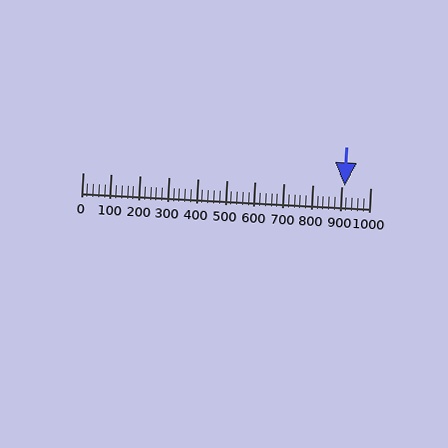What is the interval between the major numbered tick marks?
The major tick marks are spaced 100 units apart.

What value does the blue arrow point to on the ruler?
The blue arrow points to approximately 913.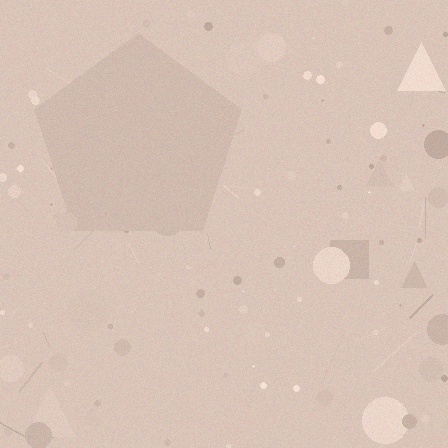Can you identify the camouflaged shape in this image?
The camouflaged shape is a pentagon.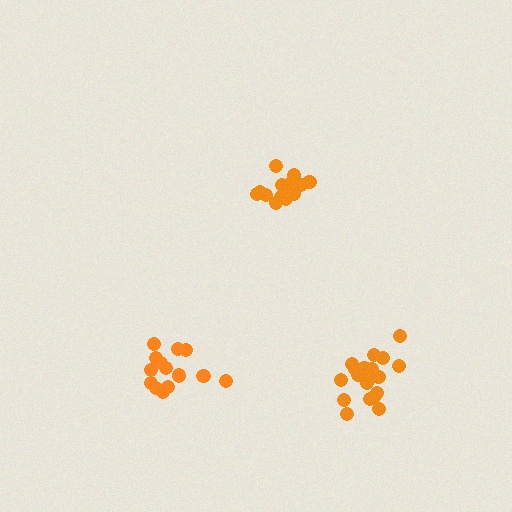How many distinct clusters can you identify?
There are 3 distinct clusters.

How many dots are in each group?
Group 1: 16 dots, Group 2: 19 dots, Group 3: 14 dots (49 total).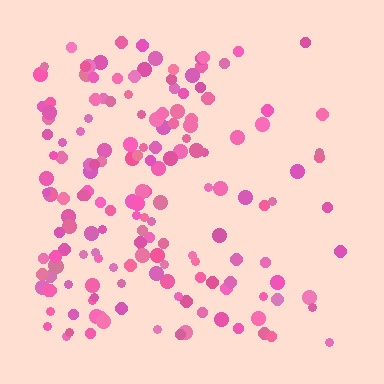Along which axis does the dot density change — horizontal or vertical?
Horizontal.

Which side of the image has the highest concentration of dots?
The left.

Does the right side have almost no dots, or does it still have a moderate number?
Still a moderate number, just noticeably fewer than the left.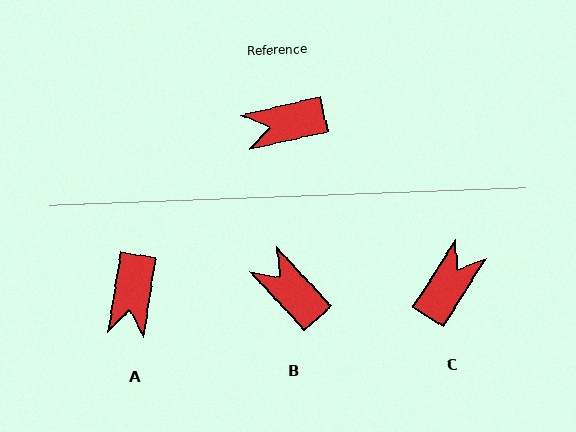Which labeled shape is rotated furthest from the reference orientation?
C, about 135 degrees away.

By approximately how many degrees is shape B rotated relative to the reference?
Approximately 60 degrees clockwise.